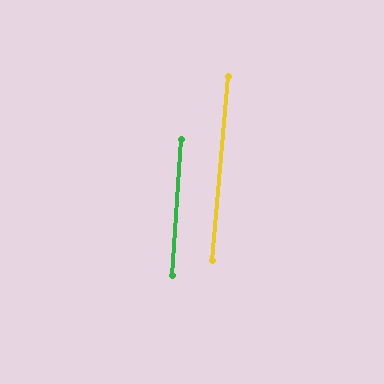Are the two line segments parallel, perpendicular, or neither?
Parallel — their directions differ by only 1.0°.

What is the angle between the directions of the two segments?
Approximately 1 degree.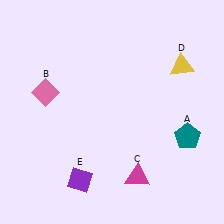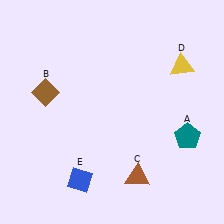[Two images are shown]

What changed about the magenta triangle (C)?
In Image 1, C is magenta. In Image 2, it changed to brown.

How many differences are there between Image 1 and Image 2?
There are 3 differences between the two images.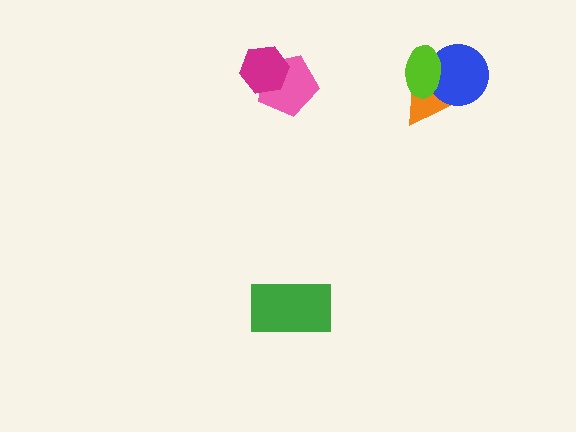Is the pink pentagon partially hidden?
Yes, it is partially covered by another shape.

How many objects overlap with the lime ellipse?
2 objects overlap with the lime ellipse.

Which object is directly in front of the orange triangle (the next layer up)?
The blue circle is directly in front of the orange triangle.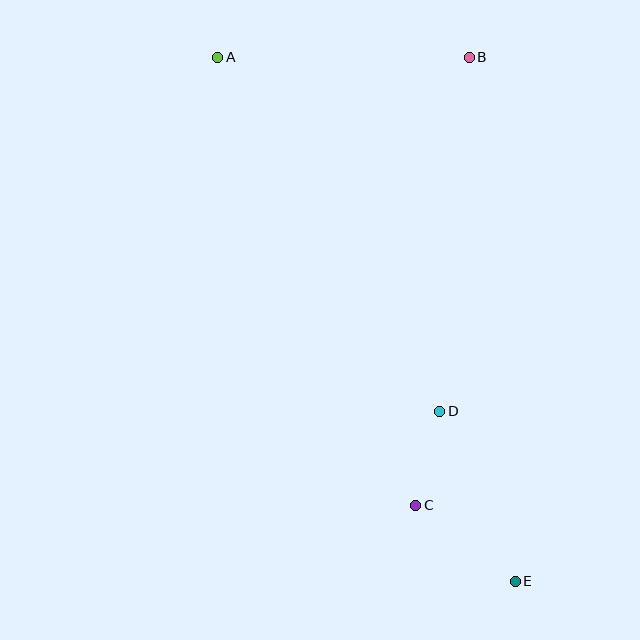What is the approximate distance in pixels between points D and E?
The distance between D and E is approximately 186 pixels.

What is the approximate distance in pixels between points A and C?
The distance between A and C is approximately 490 pixels.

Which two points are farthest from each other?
Points A and E are farthest from each other.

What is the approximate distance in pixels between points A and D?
The distance between A and D is approximately 418 pixels.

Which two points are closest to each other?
Points C and D are closest to each other.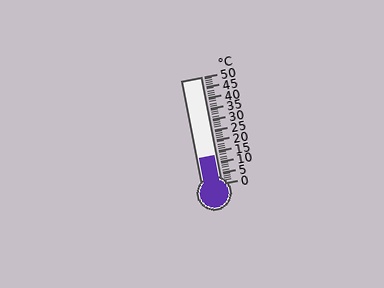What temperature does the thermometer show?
The thermometer shows approximately 13°C.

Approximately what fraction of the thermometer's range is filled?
The thermometer is filled to approximately 25% of its range.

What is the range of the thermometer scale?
The thermometer scale ranges from 0°C to 50°C.